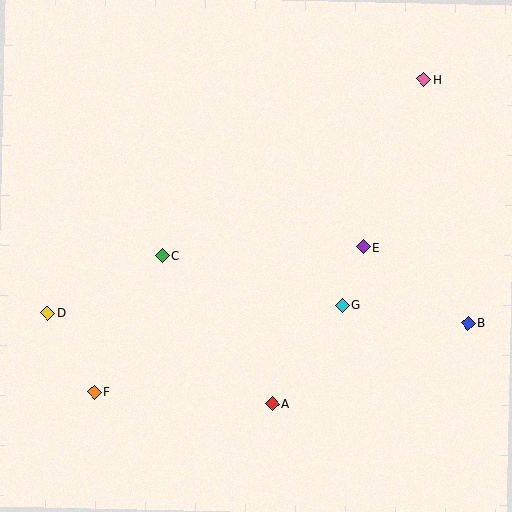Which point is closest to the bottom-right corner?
Point B is closest to the bottom-right corner.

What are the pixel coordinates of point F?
Point F is at (94, 392).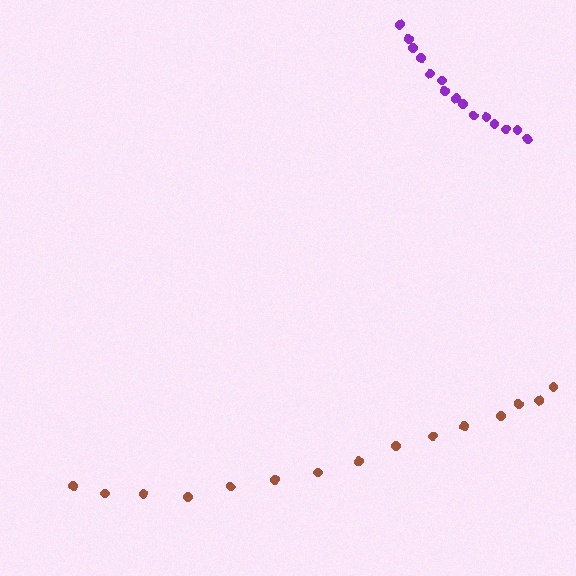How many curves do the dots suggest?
There are 2 distinct paths.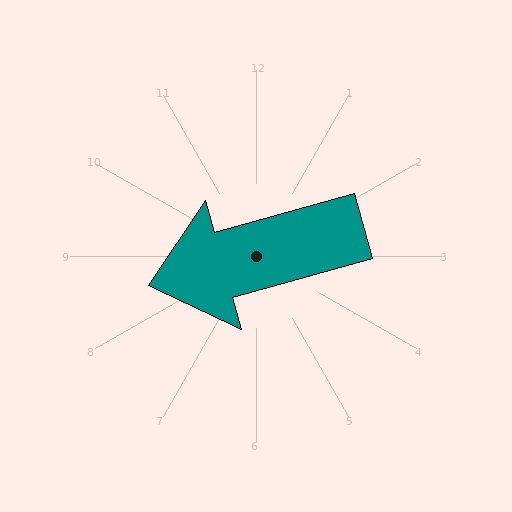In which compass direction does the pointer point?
West.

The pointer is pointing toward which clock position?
Roughly 8 o'clock.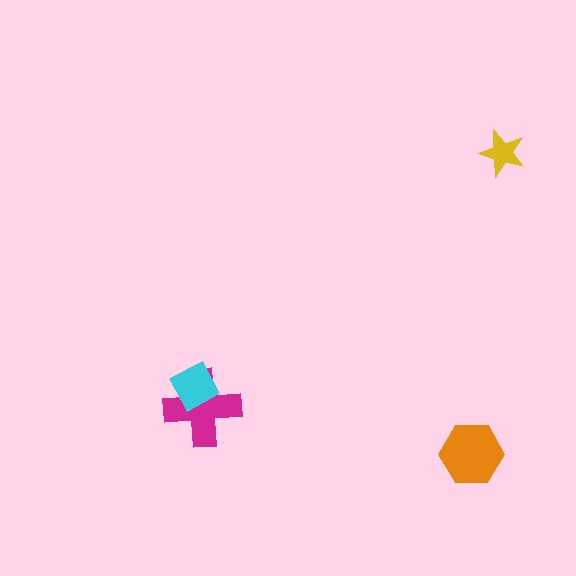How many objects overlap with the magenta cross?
1 object overlaps with the magenta cross.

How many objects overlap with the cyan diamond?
1 object overlaps with the cyan diamond.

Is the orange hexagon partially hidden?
No, no other shape covers it.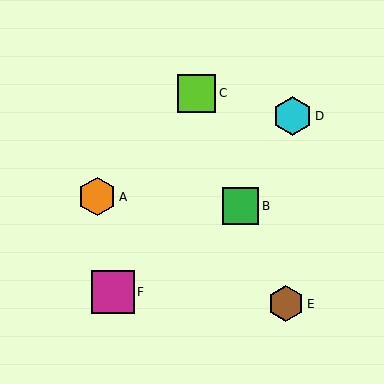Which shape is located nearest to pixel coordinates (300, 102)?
The cyan hexagon (labeled D) at (293, 116) is nearest to that location.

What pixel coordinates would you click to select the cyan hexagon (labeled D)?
Click at (293, 116) to select the cyan hexagon D.